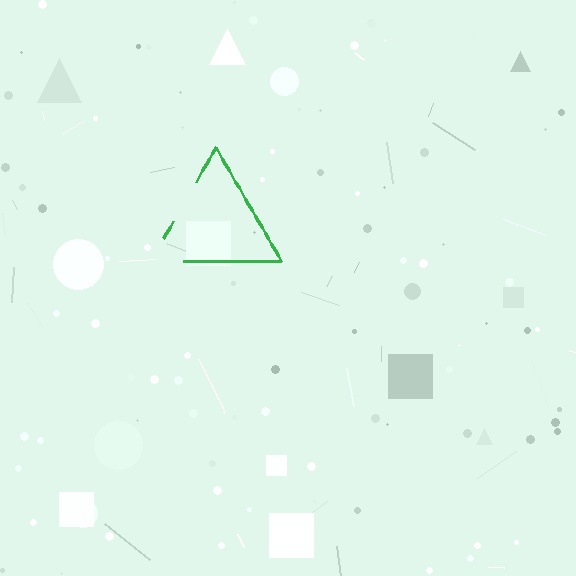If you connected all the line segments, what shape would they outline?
They would outline a triangle.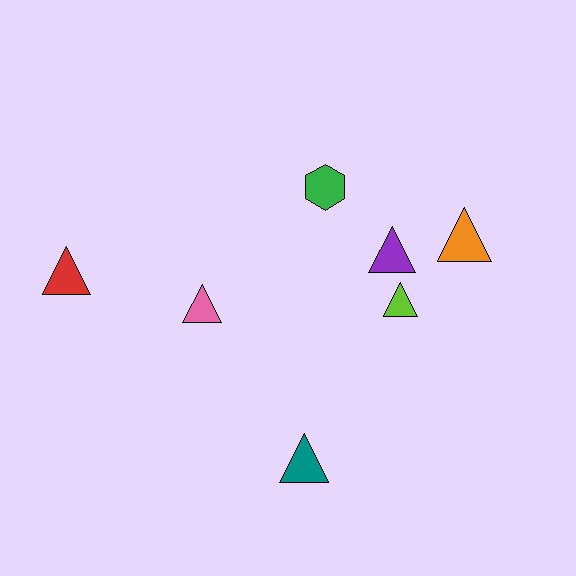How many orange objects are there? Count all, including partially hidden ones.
There is 1 orange object.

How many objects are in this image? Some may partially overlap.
There are 7 objects.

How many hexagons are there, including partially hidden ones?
There is 1 hexagon.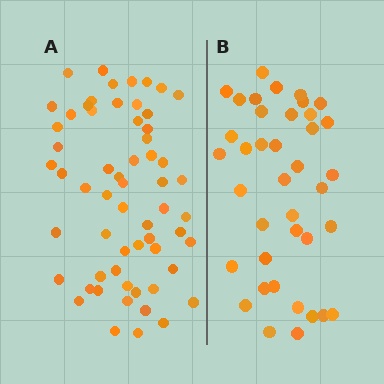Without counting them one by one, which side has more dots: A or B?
Region A (the left region) has more dots.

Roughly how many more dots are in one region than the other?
Region A has approximately 20 more dots than region B.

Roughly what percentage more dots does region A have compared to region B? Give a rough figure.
About 55% more.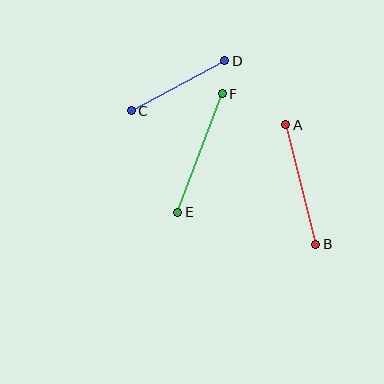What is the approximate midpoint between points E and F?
The midpoint is at approximately (200, 153) pixels.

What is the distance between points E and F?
The distance is approximately 126 pixels.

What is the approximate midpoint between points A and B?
The midpoint is at approximately (301, 185) pixels.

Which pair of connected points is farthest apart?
Points E and F are farthest apart.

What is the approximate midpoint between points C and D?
The midpoint is at approximately (178, 86) pixels.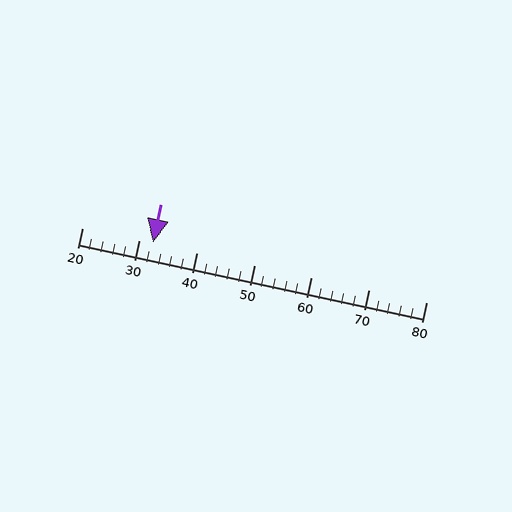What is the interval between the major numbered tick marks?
The major tick marks are spaced 10 units apart.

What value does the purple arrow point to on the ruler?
The purple arrow points to approximately 32.